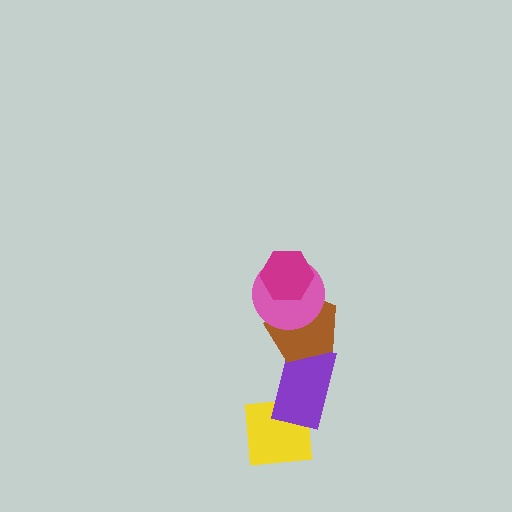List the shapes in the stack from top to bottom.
From top to bottom: the magenta hexagon, the pink circle, the brown pentagon, the purple rectangle, the yellow square.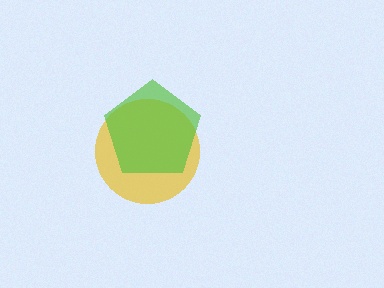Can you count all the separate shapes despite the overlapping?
Yes, there are 2 separate shapes.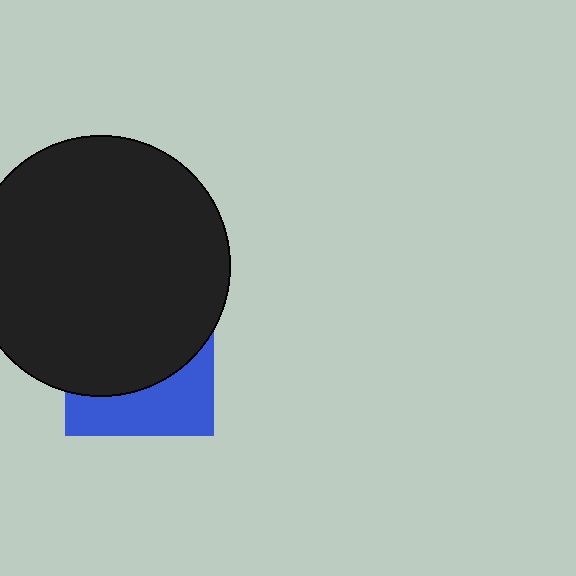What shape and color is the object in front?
The object in front is a black circle.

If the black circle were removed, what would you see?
You would see the complete blue square.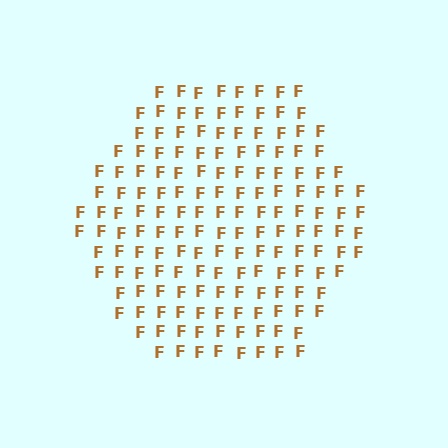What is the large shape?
The large shape is a hexagon.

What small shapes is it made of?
It is made of small letter F's.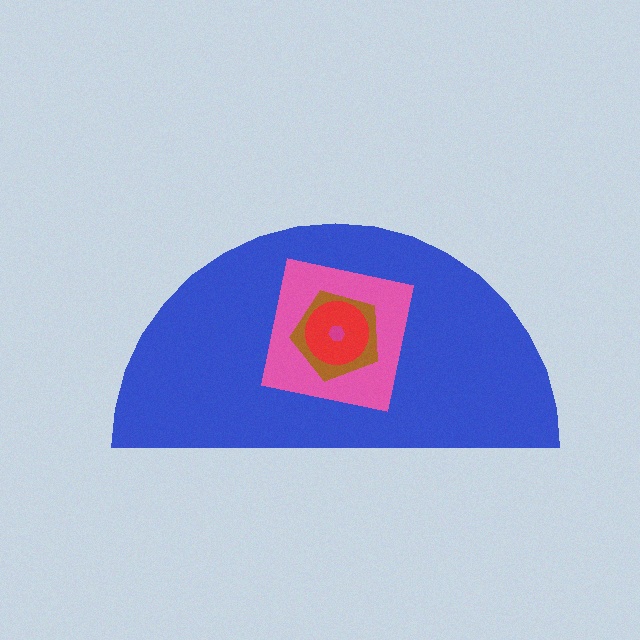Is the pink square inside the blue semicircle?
Yes.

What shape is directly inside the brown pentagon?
The red circle.